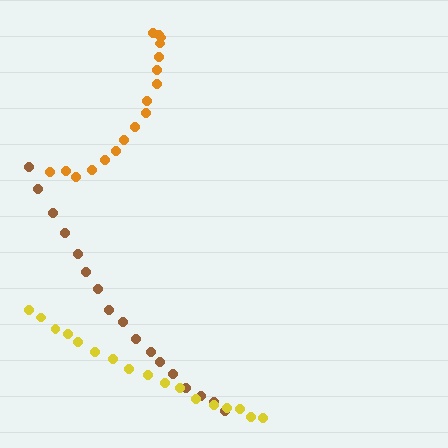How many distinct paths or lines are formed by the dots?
There are 3 distinct paths.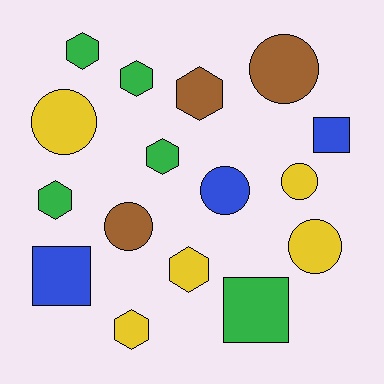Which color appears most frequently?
Yellow, with 5 objects.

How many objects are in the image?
There are 16 objects.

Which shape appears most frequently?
Hexagon, with 7 objects.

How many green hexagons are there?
There are 4 green hexagons.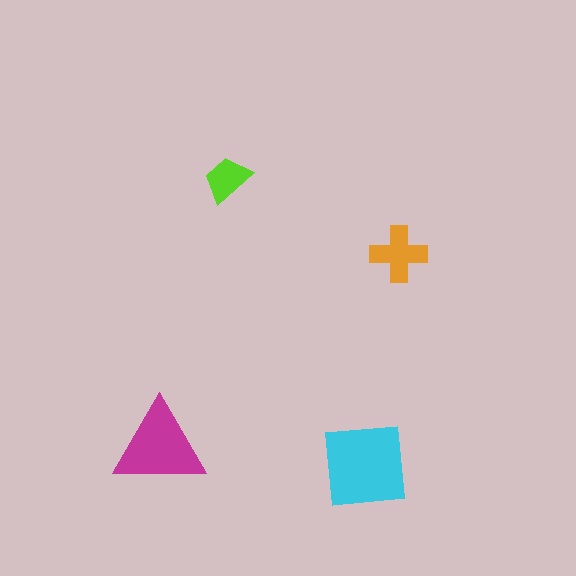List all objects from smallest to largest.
The lime trapezoid, the orange cross, the magenta triangle, the cyan square.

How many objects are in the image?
There are 4 objects in the image.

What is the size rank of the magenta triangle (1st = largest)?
2nd.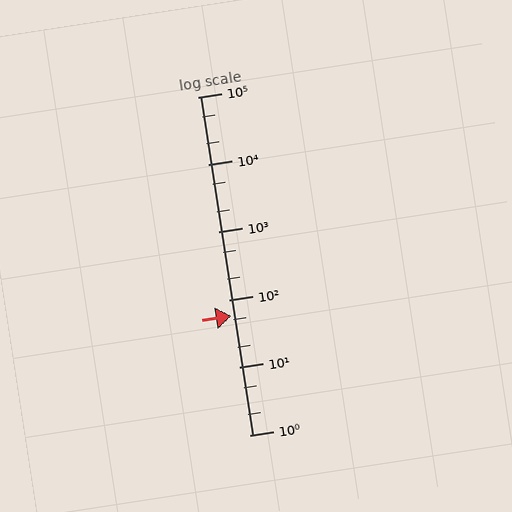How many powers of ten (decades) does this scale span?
The scale spans 5 decades, from 1 to 100000.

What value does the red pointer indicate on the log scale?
The pointer indicates approximately 57.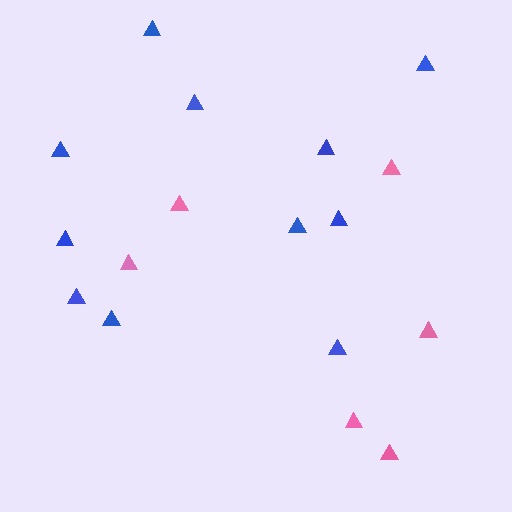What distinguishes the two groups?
There are 2 groups: one group of pink triangles (6) and one group of blue triangles (11).